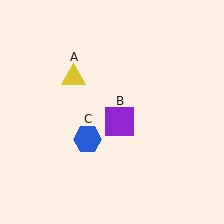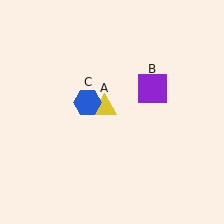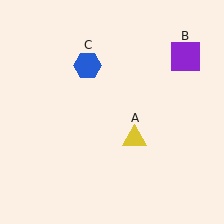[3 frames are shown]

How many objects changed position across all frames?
3 objects changed position: yellow triangle (object A), purple square (object B), blue hexagon (object C).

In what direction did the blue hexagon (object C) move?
The blue hexagon (object C) moved up.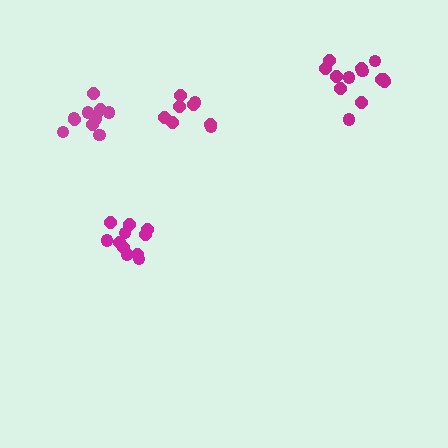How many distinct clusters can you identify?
There are 4 distinct clusters.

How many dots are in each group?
Group 1: 13 dots, Group 2: 10 dots, Group 3: 11 dots, Group 4: 8 dots (42 total).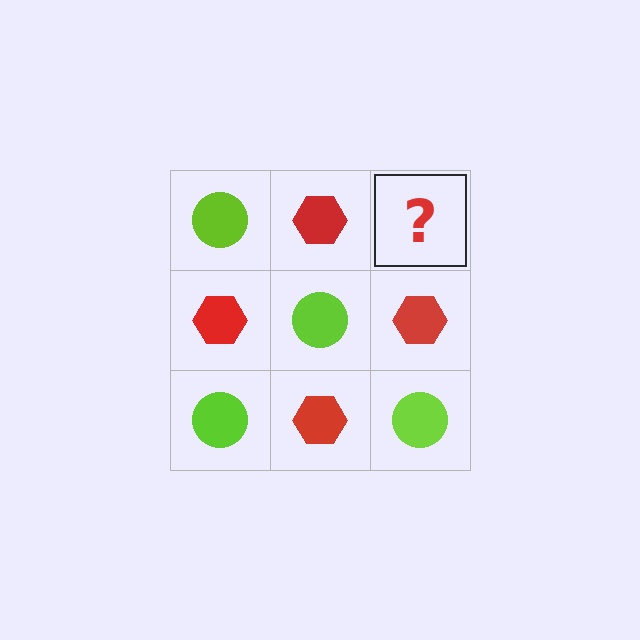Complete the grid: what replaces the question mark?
The question mark should be replaced with a lime circle.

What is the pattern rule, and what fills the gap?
The rule is that it alternates lime circle and red hexagon in a checkerboard pattern. The gap should be filled with a lime circle.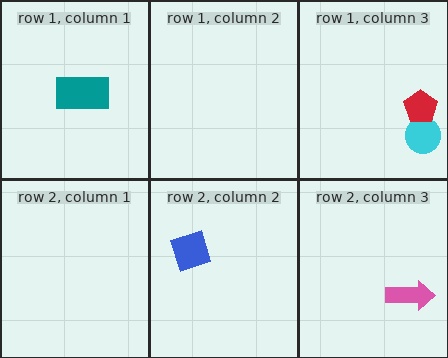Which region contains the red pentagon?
The row 1, column 3 region.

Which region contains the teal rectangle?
The row 1, column 1 region.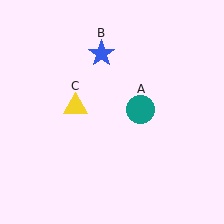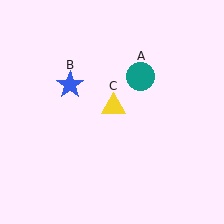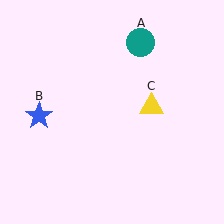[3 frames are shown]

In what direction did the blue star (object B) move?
The blue star (object B) moved down and to the left.